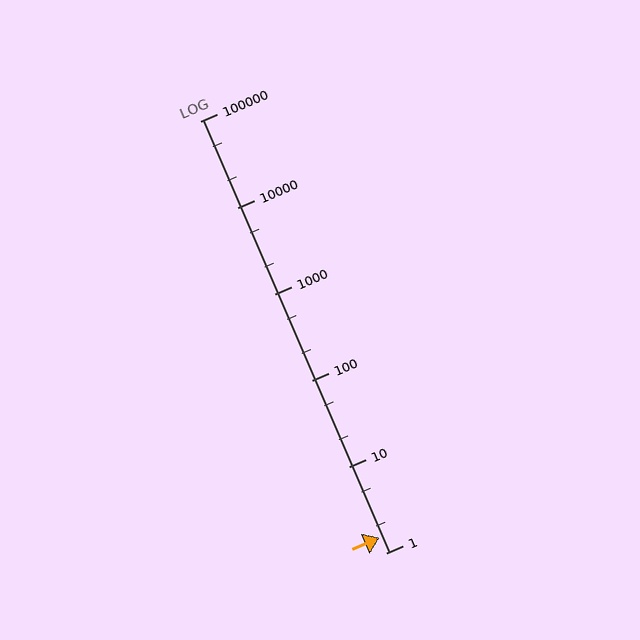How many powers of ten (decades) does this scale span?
The scale spans 5 decades, from 1 to 100000.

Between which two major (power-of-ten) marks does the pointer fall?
The pointer is between 1 and 10.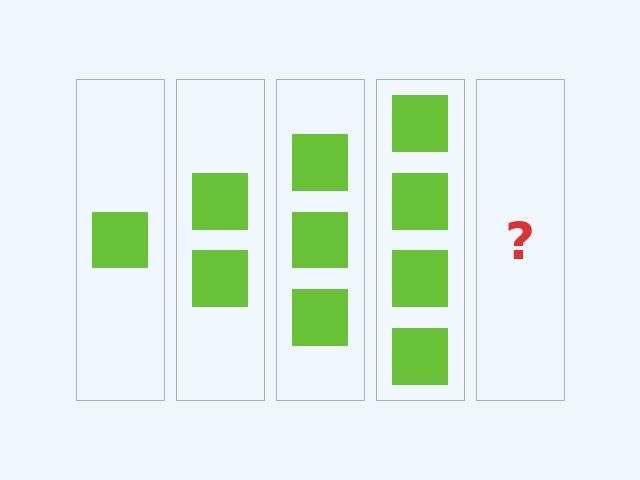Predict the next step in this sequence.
The next step is 5 squares.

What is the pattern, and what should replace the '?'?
The pattern is that each step adds one more square. The '?' should be 5 squares.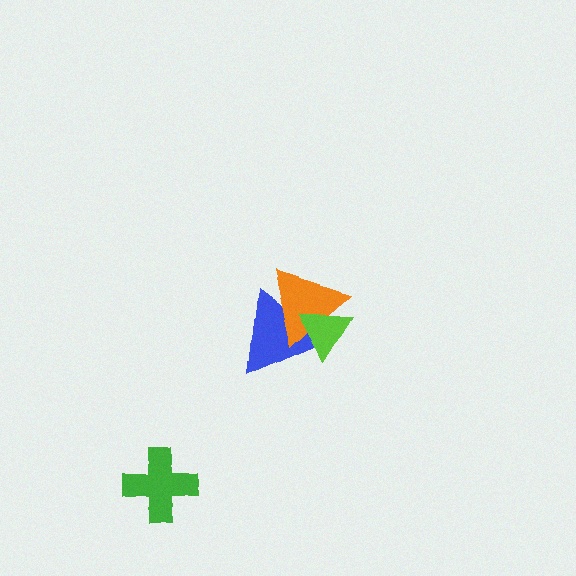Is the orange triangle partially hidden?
Yes, it is partially covered by another shape.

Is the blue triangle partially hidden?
Yes, it is partially covered by another shape.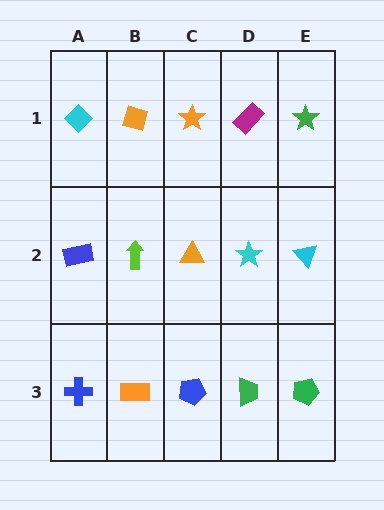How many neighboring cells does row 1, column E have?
2.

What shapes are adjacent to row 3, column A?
A blue rectangle (row 2, column A), an orange rectangle (row 3, column B).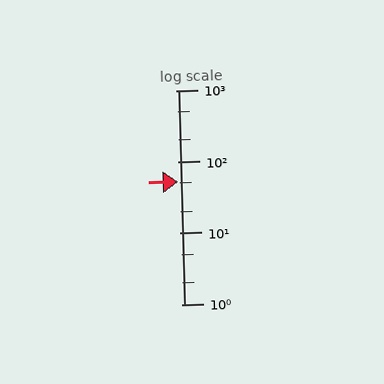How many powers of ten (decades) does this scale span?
The scale spans 3 decades, from 1 to 1000.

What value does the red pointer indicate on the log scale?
The pointer indicates approximately 52.